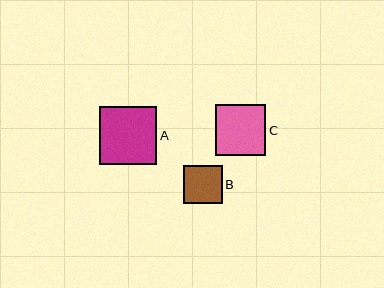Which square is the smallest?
Square B is the smallest with a size of approximately 38 pixels.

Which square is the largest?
Square A is the largest with a size of approximately 58 pixels.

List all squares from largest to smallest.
From largest to smallest: A, C, B.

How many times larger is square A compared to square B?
Square A is approximately 1.5 times the size of square B.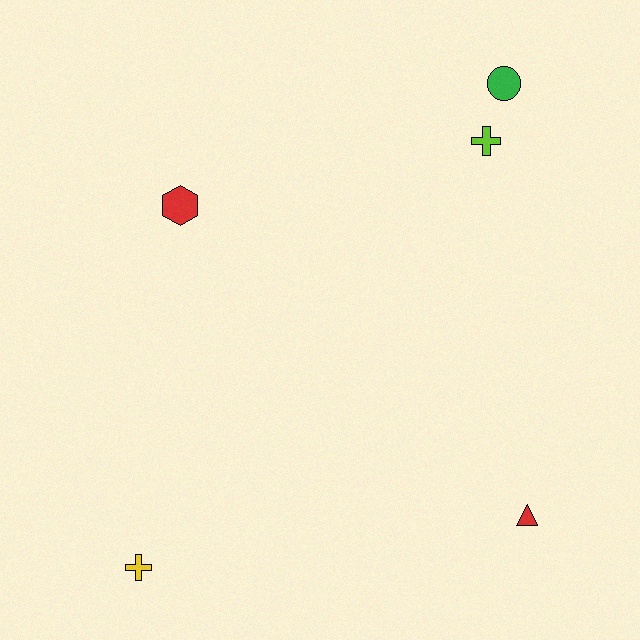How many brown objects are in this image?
There are no brown objects.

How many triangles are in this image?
There is 1 triangle.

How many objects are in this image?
There are 5 objects.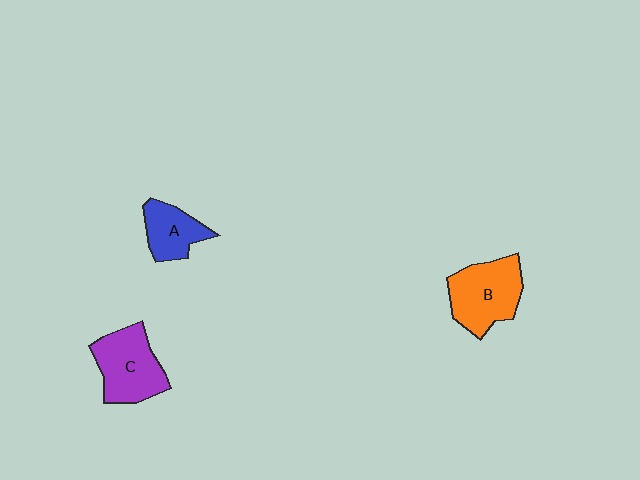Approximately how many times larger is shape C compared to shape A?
Approximately 1.5 times.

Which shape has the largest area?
Shape B (orange).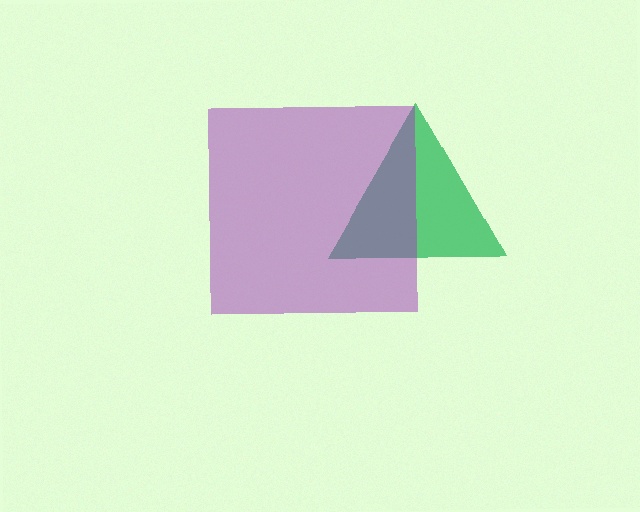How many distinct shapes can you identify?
There are 2 distinct shapes: a green triangle, a purple square.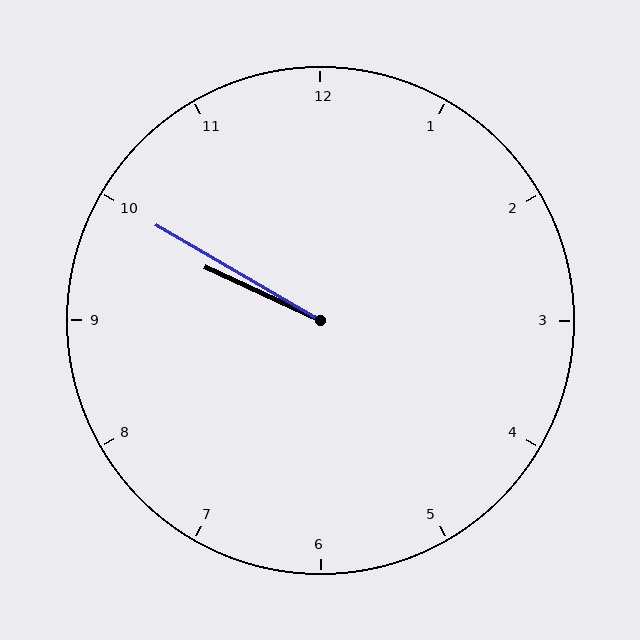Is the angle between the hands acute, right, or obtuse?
It is acute.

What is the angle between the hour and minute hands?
Approximately 5 degrees.